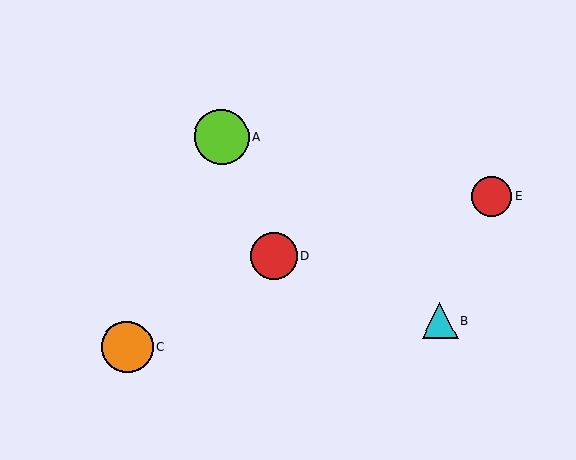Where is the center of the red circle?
The center of the red circle is at (491, 196).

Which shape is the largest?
The lime circle (labeled A) is the largest.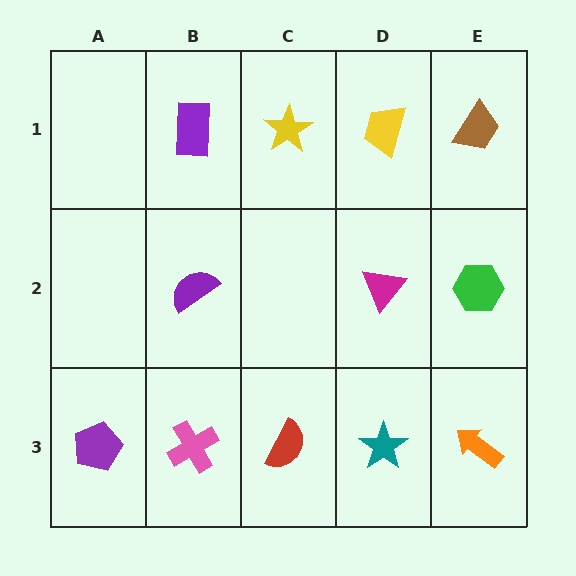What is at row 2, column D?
A magenta triangle.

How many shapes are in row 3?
5 shapes.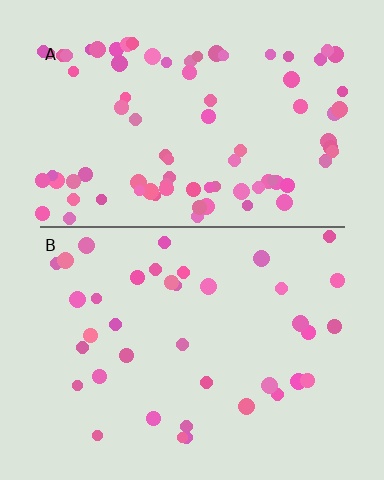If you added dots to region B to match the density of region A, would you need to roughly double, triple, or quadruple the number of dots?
Approximately double.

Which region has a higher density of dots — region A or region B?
A (the top).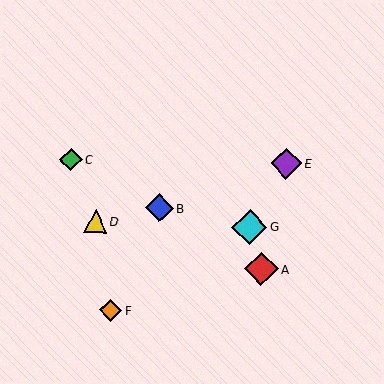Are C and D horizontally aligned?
No, C is at y≈160 and D is at y≈222.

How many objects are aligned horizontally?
2 objects (C, E) are aligned horizontally.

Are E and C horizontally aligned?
Yes, both are at y≈163.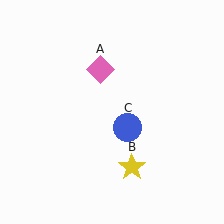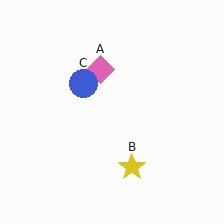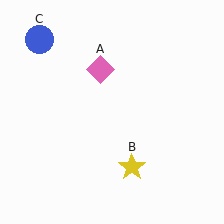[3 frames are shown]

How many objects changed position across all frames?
1 object changed position: blue circle (object C).